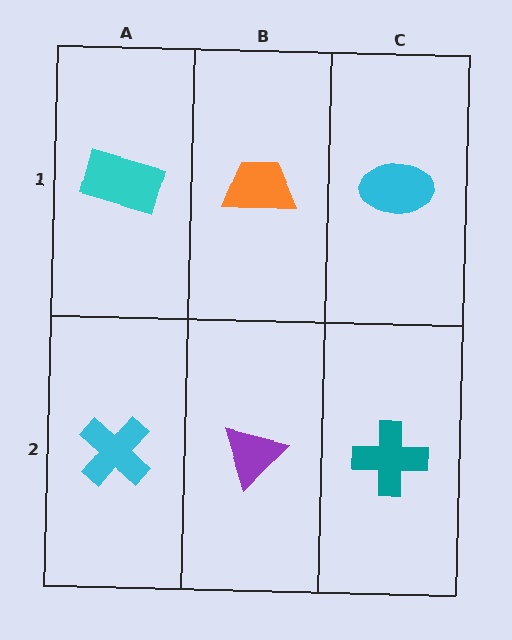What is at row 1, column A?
A cyan rectangle.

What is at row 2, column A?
A cyan cross.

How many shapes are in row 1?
3 shapes.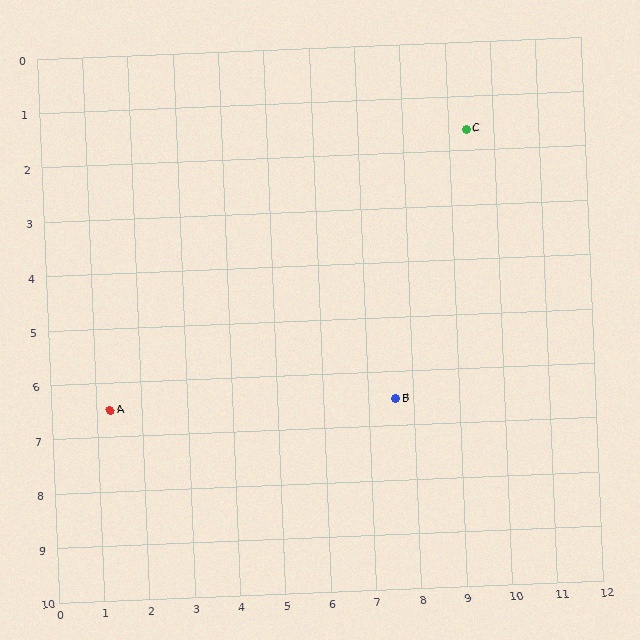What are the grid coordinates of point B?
Point B is at approximately (7.6, 6.5).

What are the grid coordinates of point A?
Point A is at approximately (1.3, 6.5).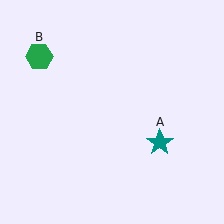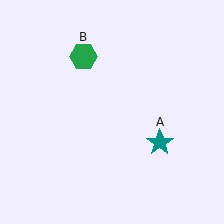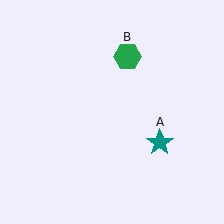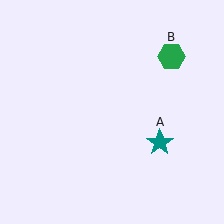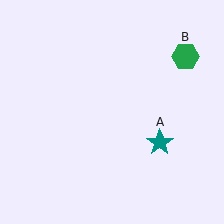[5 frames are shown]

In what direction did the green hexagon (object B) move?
The green hexagon (object B) moved right.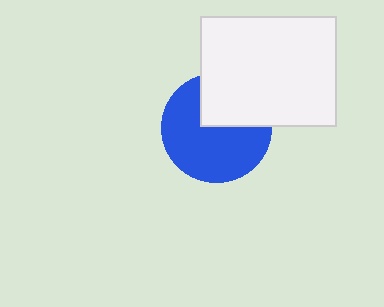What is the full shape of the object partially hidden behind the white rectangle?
The partially hidden object is a blue circle.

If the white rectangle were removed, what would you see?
You would see the complete blue circle.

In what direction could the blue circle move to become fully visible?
The blue circle could move down. That would shift it out from behind the white rectangle entirely.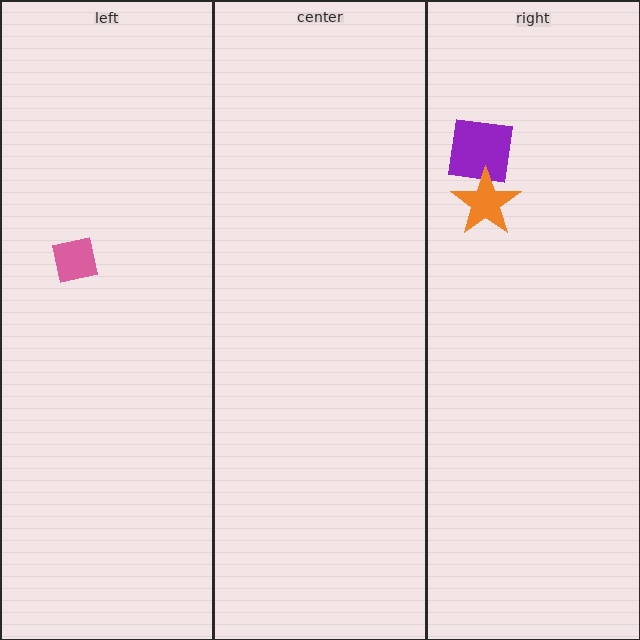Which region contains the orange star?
The right region.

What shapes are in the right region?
The purple square, the orange star.